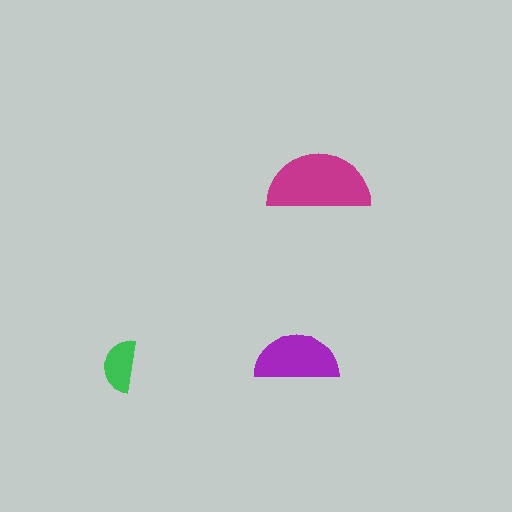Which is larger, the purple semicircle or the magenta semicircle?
The magenta one.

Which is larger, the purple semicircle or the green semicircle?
The purple one.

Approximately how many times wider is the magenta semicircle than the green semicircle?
About 2 times wider.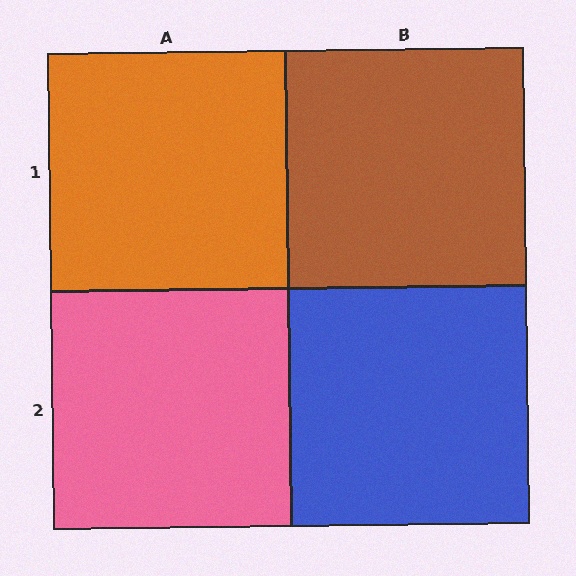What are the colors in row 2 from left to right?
Pink, blue.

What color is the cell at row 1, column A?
Orange.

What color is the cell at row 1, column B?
Brown.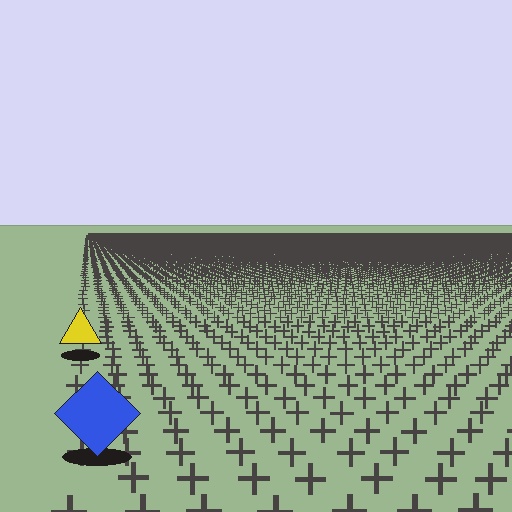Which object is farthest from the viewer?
The yellow triangle is farthest from the viewer. It appears smaller and the ground texture around it is denser.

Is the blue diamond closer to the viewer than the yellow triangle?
Yes. The blue diamond is closer — you can tell from the texture gradient: the ground texture is coarser near it.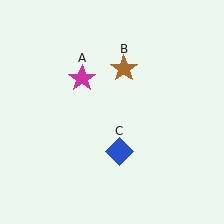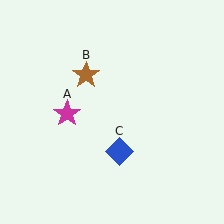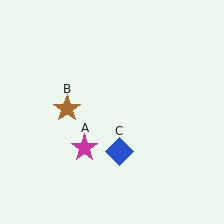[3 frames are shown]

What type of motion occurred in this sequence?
The magenta star (object A), brown star (object B) rotated counterclockwise around the center of the scene.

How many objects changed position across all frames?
2 objects changed position: magenta star (object A), brown star (object B).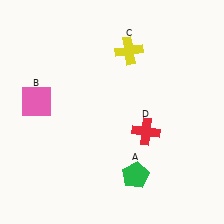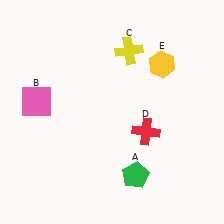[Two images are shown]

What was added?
A yellow hexagon (E) was added in Image 2.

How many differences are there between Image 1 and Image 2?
There is 1 difference between the two images.